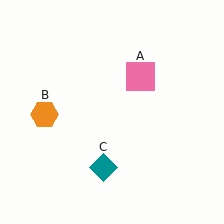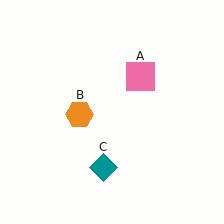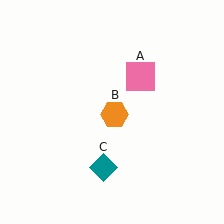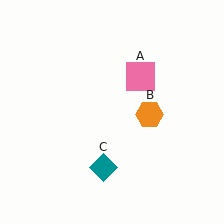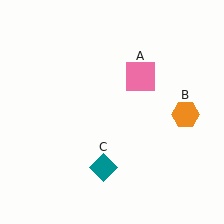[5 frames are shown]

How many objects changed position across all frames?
1 object changed position: orange hexagon (object B).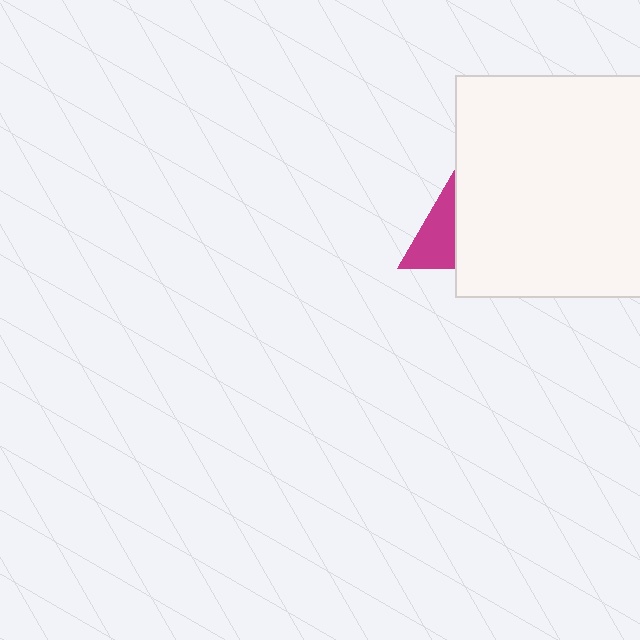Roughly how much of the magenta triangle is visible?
A small part of it is visible (roughly 37%).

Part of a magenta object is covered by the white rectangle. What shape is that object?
It is a triangle.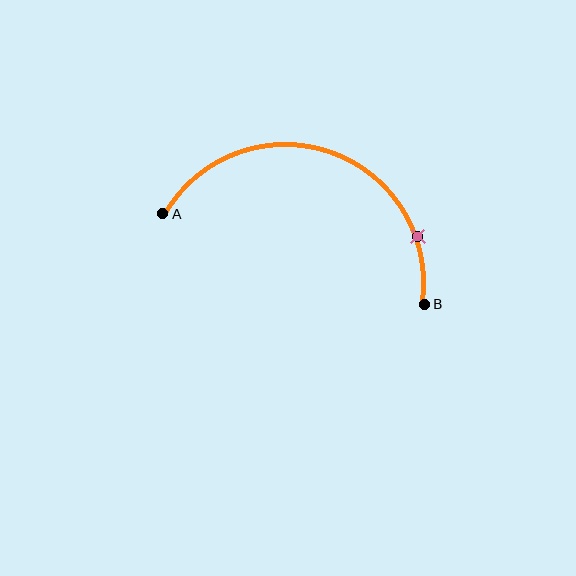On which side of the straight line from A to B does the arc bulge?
The arc bulges above the straight line connecting A and B.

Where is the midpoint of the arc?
The arc midpoint is the point on the curve farthest from the straight line joining A and B. It sits above that line.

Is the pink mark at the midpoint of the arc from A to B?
No. The pink mark lies on the arc but is closer to endpoint B. The arc midpoint would be at the point on the curve equidistant along the arc from both A and B.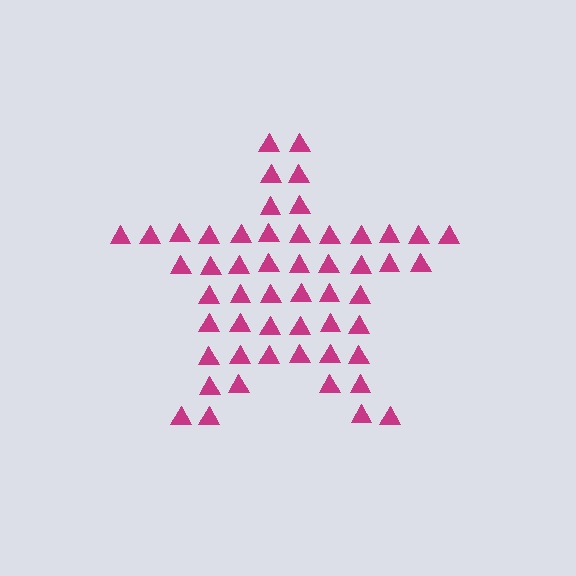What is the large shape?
The large shape is a star.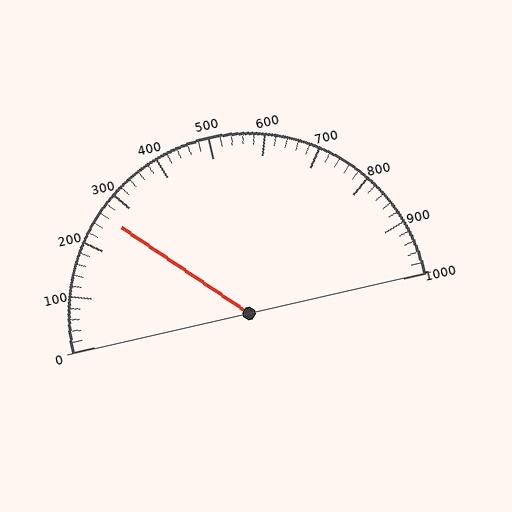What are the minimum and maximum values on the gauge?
The gauge ranges from 0 to 1000.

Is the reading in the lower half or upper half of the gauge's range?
The reading is in the lower half of the range (0 to 1000).